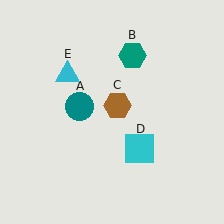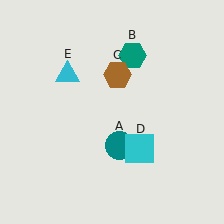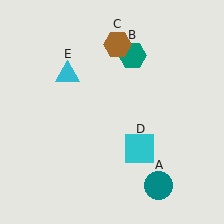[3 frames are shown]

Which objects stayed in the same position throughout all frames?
Teal hexagon (object B) and cyan square (object D) and cyan triangle (object E) remained stationary.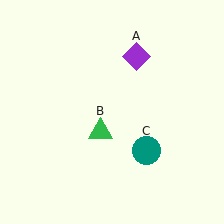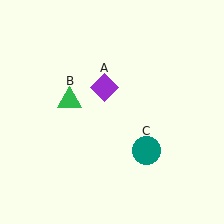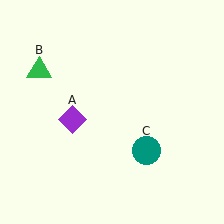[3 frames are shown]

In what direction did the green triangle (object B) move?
The green triangle (object B) moved up and to the left.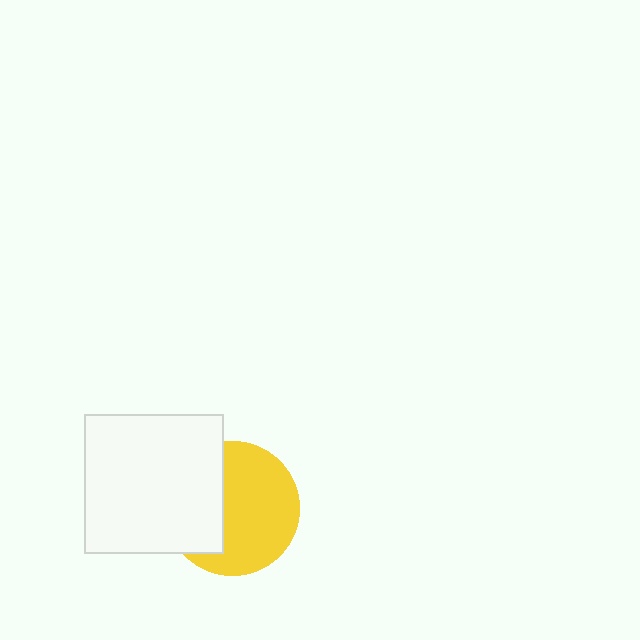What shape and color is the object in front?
The object in front is a white square.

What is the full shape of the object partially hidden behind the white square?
The partially hidden object is a yellow circle.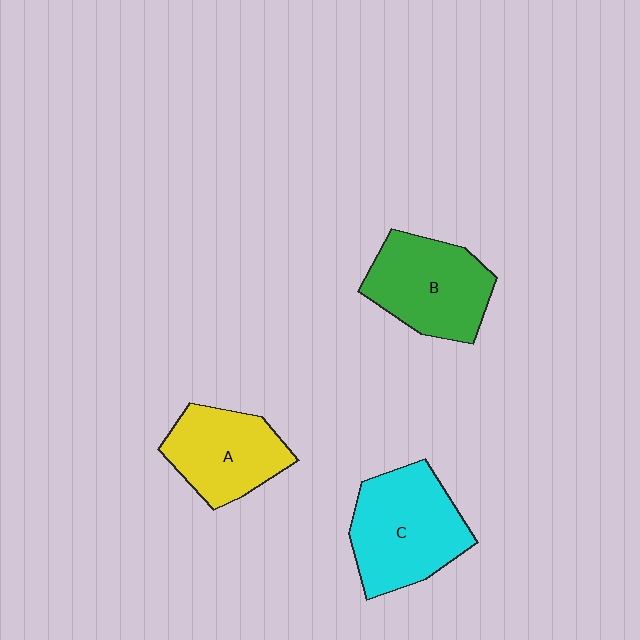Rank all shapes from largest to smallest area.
From largest to smallest: C (cyan), B (green), A (yellow).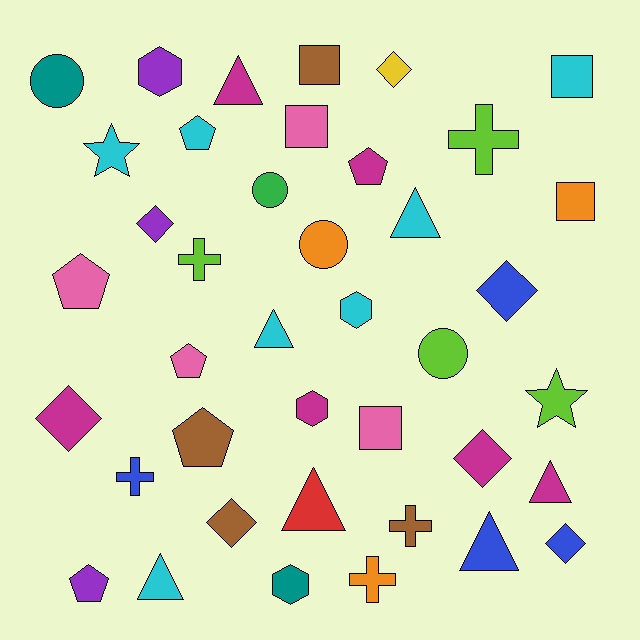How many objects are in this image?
There are 40 objects.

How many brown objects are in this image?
There are 4 brown objects.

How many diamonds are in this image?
There are 7 diamonds.